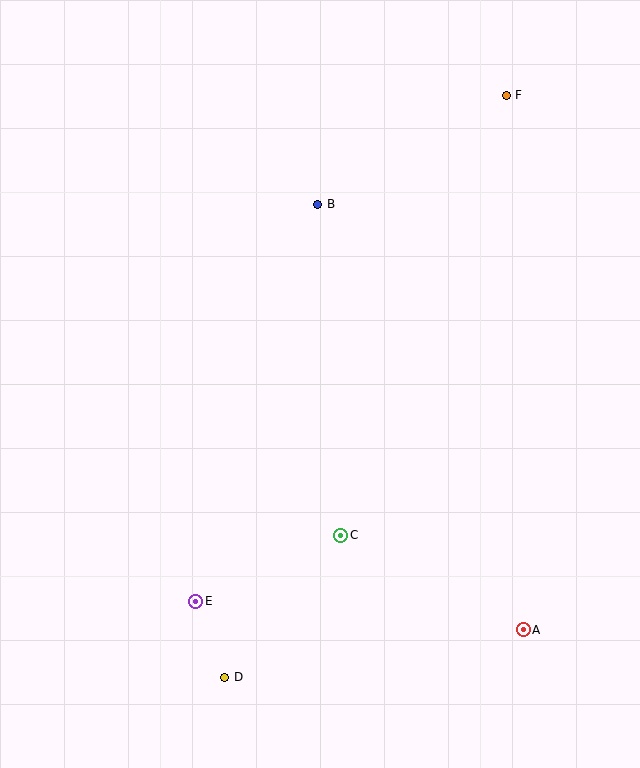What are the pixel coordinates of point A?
Point A is at (523, 630).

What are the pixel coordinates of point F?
Point F is at (506, 95).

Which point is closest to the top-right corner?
Point F is closest to the top-right corner.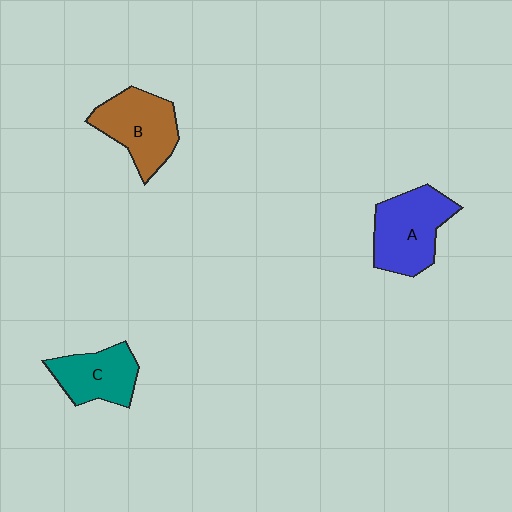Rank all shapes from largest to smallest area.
From largest to smallest: A (blue), B (brown), C (teal).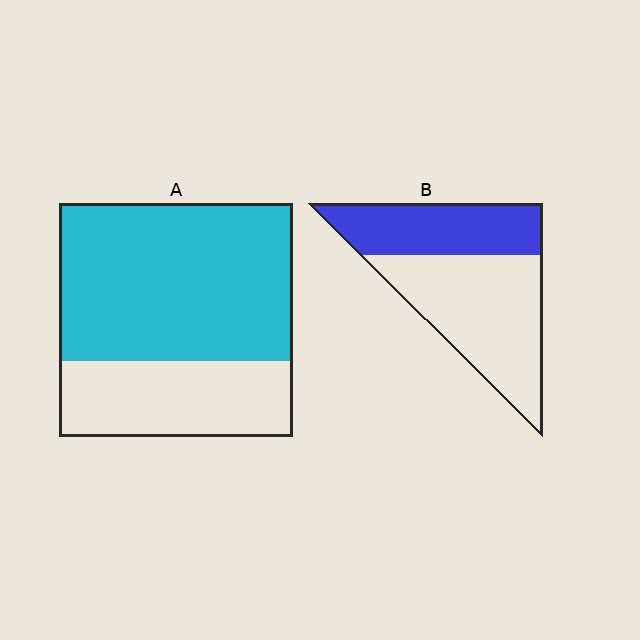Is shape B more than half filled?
No.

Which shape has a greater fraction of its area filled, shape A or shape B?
Shape A.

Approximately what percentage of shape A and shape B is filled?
A is approximately 70% and B is approximately 40%.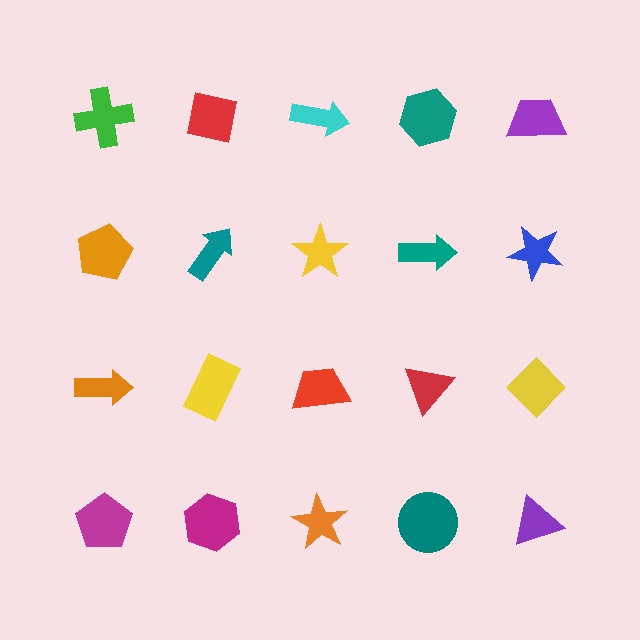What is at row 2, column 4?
A teal arrow.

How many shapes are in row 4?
5 shapes.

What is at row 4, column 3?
An orange star.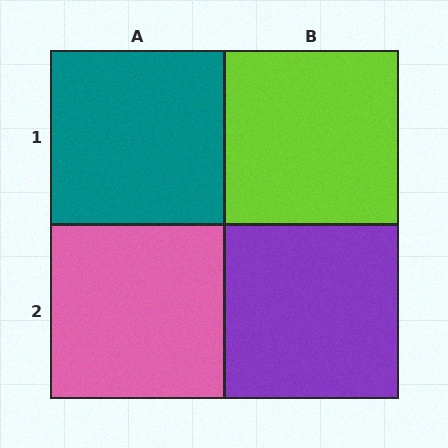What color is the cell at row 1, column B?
Lime.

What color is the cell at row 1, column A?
Teal.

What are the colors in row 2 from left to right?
Pink, purple.